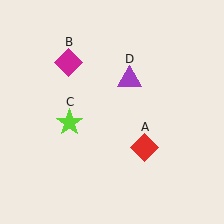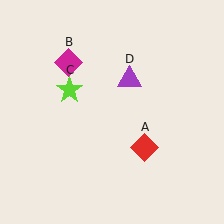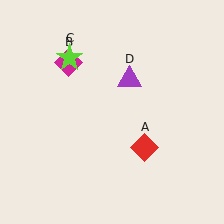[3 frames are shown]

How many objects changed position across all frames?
1 object changed position: lime star (object C).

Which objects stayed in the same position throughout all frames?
Red diamond (object A) and magenta diamond (object B) and purple triangle (object D) remained stationary.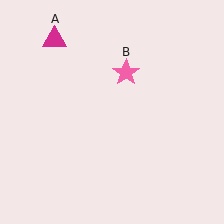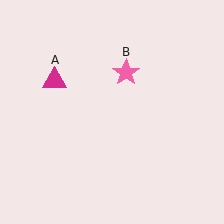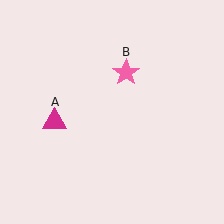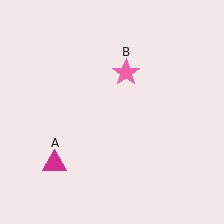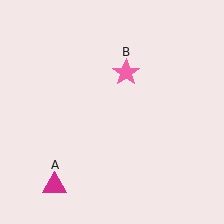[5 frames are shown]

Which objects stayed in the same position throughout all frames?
Pink star (object B) remained stationary.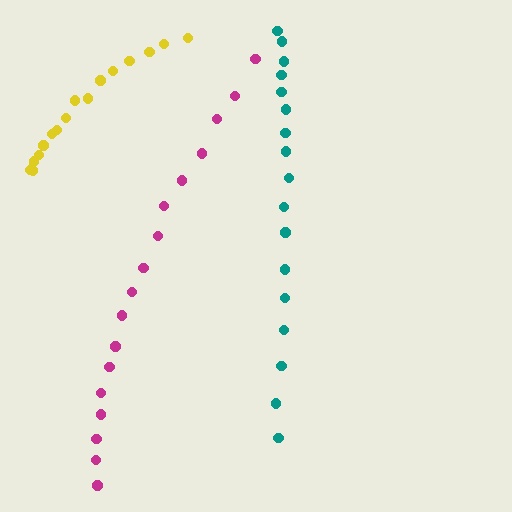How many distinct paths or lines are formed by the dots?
There are 3 distinct paths.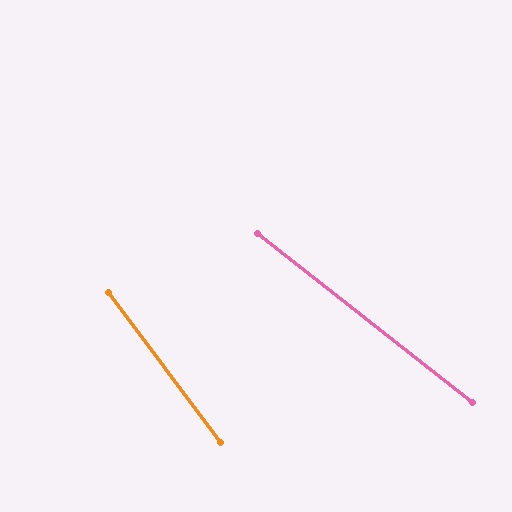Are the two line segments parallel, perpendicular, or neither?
Neither parallel nor perpendicular — they differ by about 15°.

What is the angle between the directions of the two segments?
Approximately 15 degrees.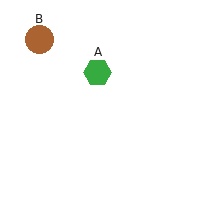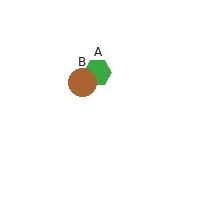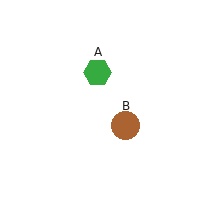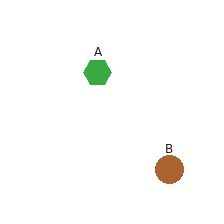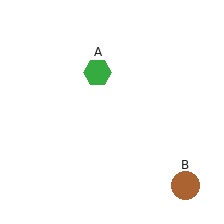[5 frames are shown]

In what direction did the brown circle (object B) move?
The brown circle (object B) moved down and to the right.